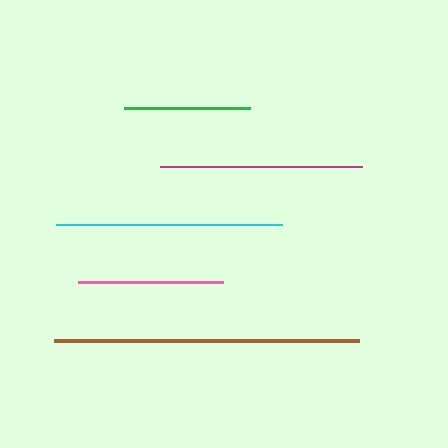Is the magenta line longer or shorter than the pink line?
The magenta line is longer than the pink line.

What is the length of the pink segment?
The pink segment is approximately 145 pixels long.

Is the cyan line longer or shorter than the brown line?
The brown line is longer than the cyan line.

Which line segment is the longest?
The brown line is the longest at approximately 305 pixels.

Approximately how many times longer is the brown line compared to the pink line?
The brown line is approximately 2.1 times the length of the pink line.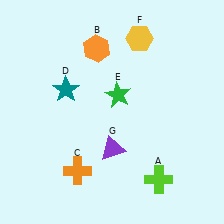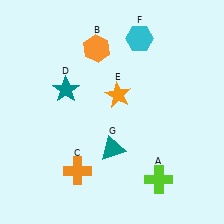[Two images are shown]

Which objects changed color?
E changed from green to orange. F changed from yellow to cyan. G changed from purple to teal.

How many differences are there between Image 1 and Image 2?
There are 3 differences between the two images.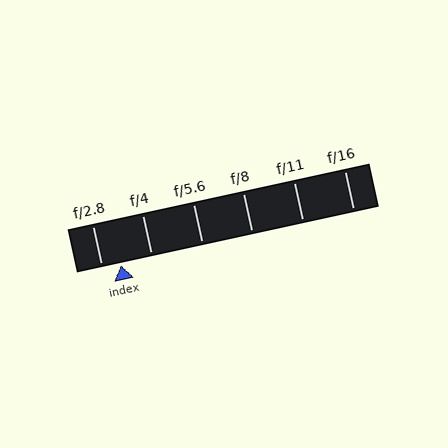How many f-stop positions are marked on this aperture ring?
There are 6 f-stop positions marked.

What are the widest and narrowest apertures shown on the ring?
The widest aperture shown is f/2.8 and the narrowest is f/16.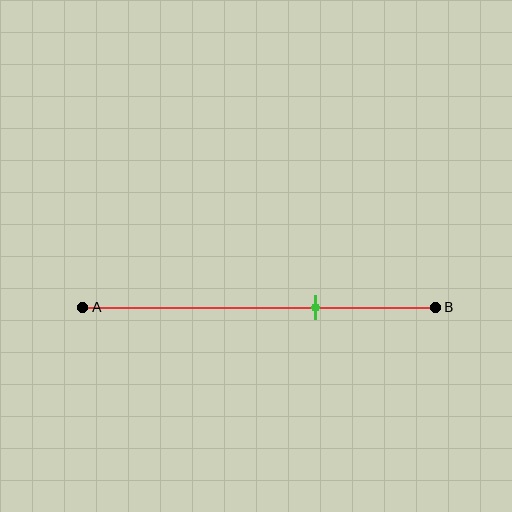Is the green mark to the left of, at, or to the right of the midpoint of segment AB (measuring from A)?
The green mark is to the right of the midpoint of segment AB.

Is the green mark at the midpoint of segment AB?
No, the mark is at about 65% from A, not at the 50% midpoint.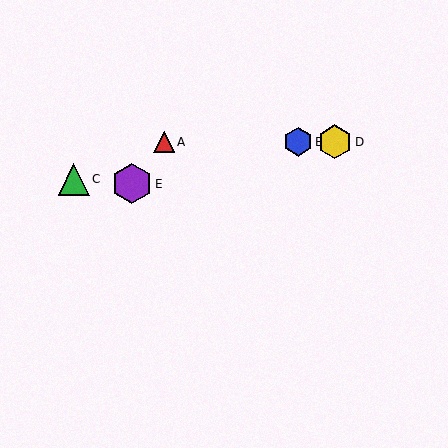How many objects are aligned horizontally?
3 objects (A, B, D) are aligned horizontally.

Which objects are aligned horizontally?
Objects A, B, D are aligned horizontally.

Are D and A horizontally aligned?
Yes, both are at y≈142.